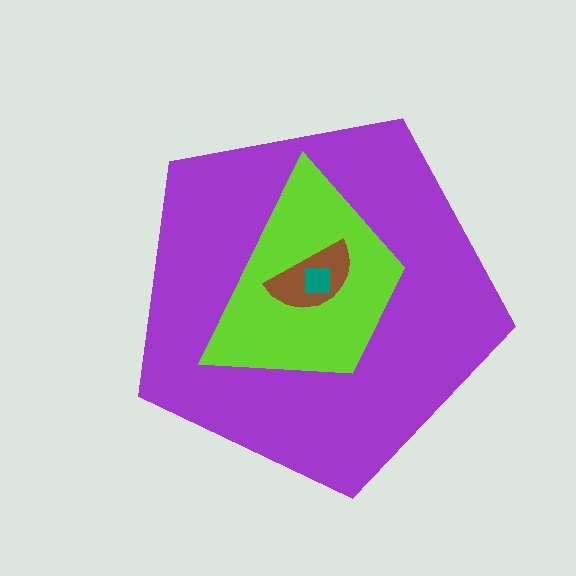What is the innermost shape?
The teal square.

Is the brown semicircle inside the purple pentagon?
Yes.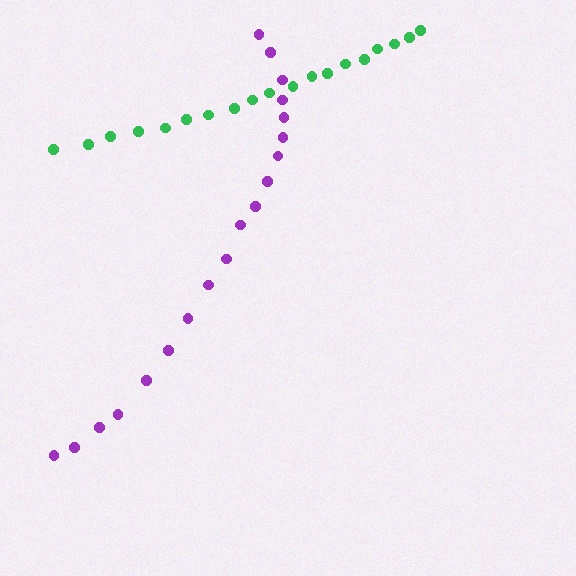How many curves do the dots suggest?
There are 2 distinct paths.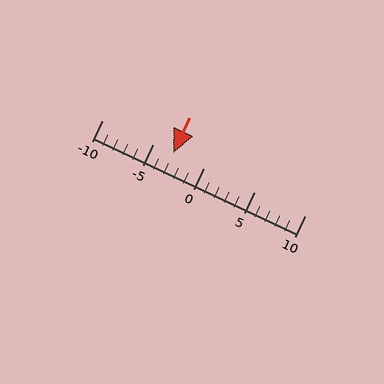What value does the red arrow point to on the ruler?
The red arrow points to approximately -3.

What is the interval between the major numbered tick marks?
The major tick marks are spaced 5 units apart.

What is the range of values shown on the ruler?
The ruler shows values from -10 to 10.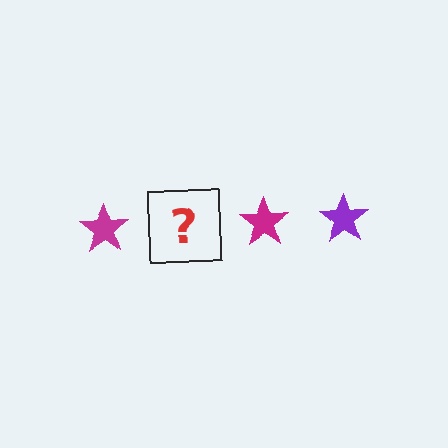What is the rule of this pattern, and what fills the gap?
The rule is that the pattern cycles through magenta, purple stars. The gap should be filled with a purple star.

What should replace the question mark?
The question mark should be replaced with a purple star.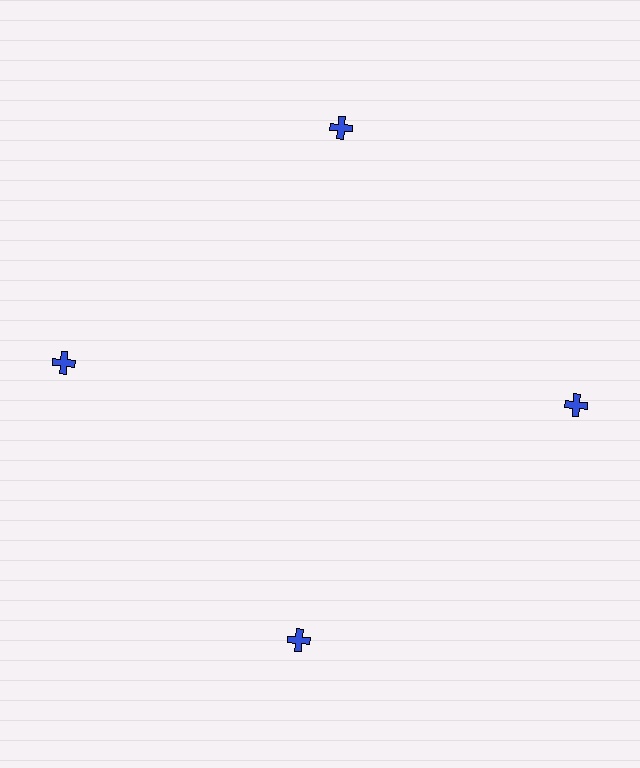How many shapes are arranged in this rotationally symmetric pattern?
There are 4 shapes, arranged in 4 groups of 1.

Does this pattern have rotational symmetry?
Yes, this pattern has 4-fold rotational symmetry. It looks the same after rotating 90 degrees around the center.